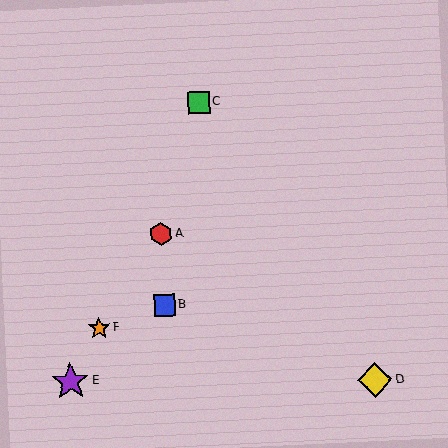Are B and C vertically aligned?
No, B is at x≈164 and C is at x≈198.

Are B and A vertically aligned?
Yes, both are at x≈164.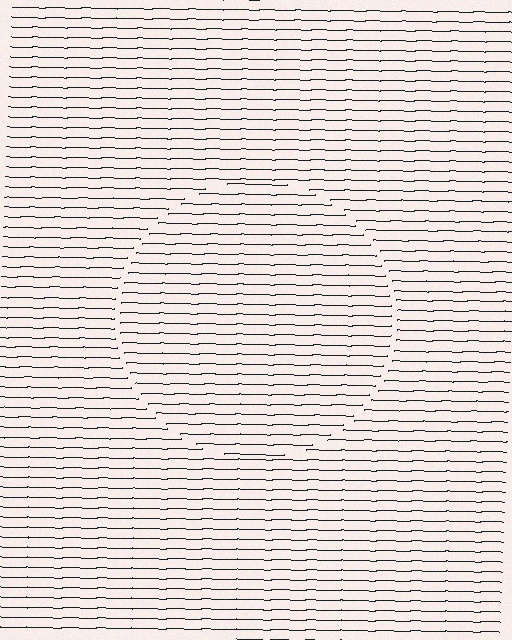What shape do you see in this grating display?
An illusory circle. The interior of the shape contains the same grating, shifted by half a period — the contour is defined by the phase discontinuity where line-ends from the inner and outer gratings abut.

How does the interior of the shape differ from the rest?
The interior of the shape contains the same grating, shifted by half a period — the contour is defined by the phase discontinuity where line-ends from the inner and outer gratings abut.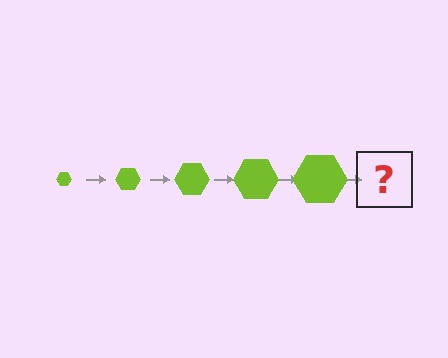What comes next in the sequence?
The next element should be a lime hexagon, larger than the previous one.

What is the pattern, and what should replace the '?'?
The pattern is that the hexagon gets progressively larger each step. The '?' should be a lime hexagon, larger than the previous one.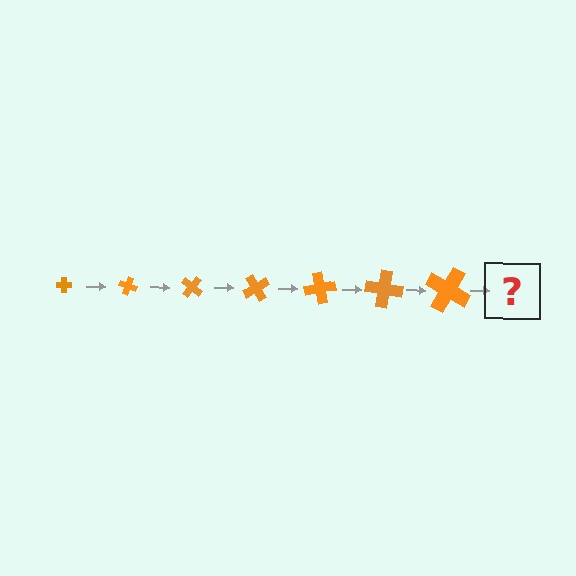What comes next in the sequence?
The next element should be a cross, larger than the previous one and rotated 140 degrees from the start.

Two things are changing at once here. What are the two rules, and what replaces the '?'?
The two rules are that the cross grows larger each step and it rotates 20 degrees each step. The '?' should be a cross, larger than the previous one and rotated 140 degrees from the start.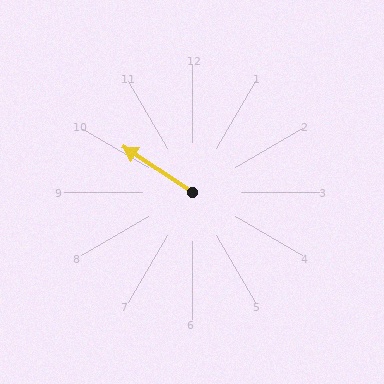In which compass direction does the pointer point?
Northwest.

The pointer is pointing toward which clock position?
Roughly 10 o'clock.